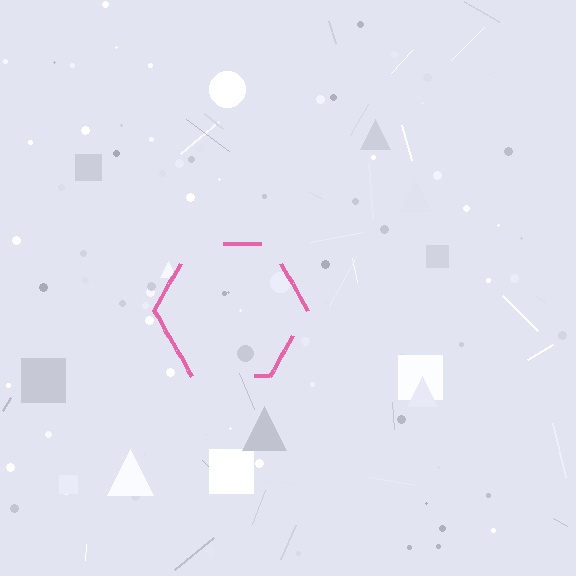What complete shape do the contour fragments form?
The contour fragments form a hexagon.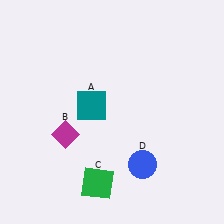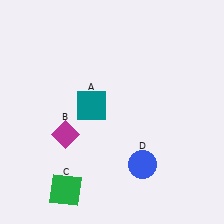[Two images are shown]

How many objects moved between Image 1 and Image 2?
1 object moved between the two images.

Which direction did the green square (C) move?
The green square (C) moved left.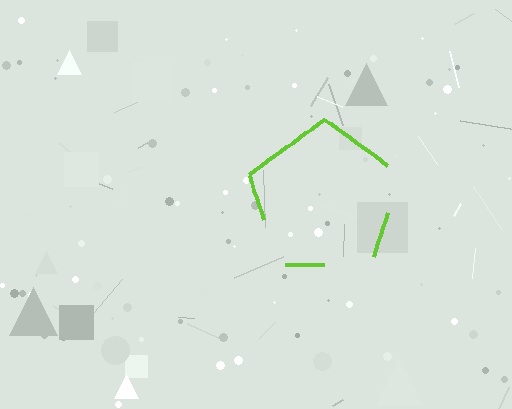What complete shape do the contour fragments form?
The contour fragments form a pentagon.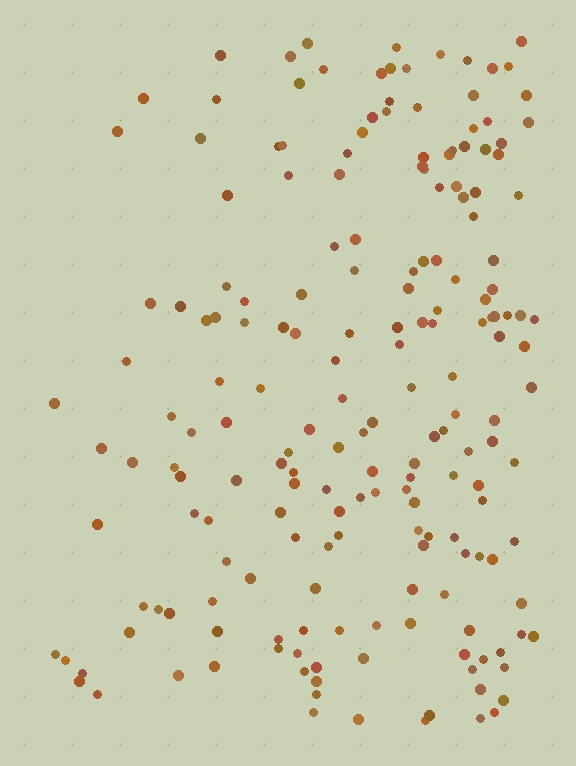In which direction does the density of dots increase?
From left to right, with the right side densest.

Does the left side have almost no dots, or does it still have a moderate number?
Still a moderate number, just noticeably fewer than the right.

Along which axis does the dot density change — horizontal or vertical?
Horizontal.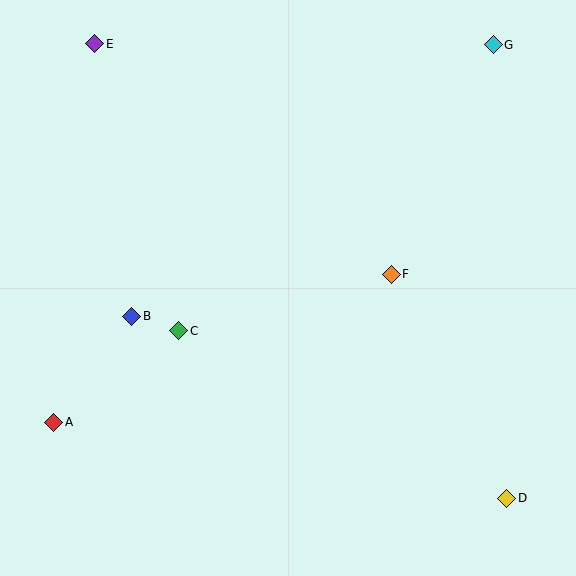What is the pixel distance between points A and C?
The distance between A and C is 155 pixels.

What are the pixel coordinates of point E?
Point E is at (95, 44).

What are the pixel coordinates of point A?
Point A is at (54, 422).